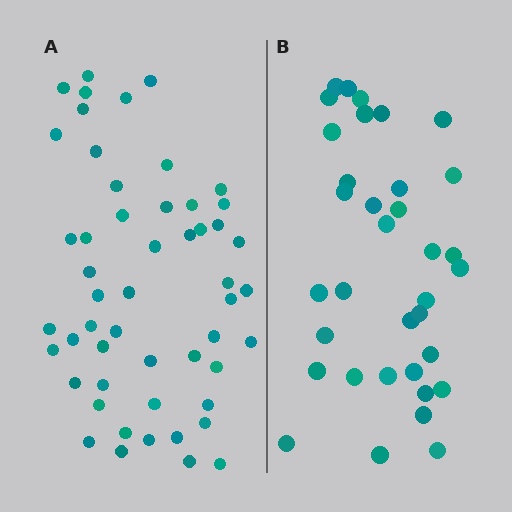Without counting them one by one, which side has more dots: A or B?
Region A (the left region) has more dots.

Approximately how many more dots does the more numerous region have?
Region A has approximately 15 more dots than region B.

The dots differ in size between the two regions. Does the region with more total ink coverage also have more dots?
No. Region B has more total ink coverage because its dots are larger, but region A actually contains more individual dots. Total area can be misleading — the number of items is what matters here.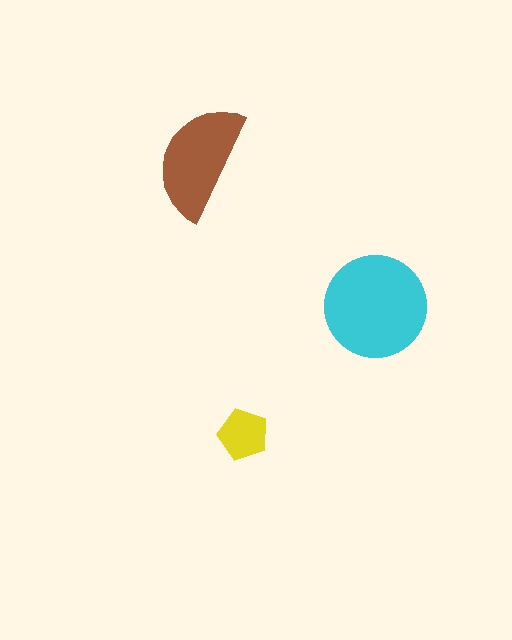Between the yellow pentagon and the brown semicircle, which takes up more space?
The brown semicircle.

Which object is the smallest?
The yellow pentagon.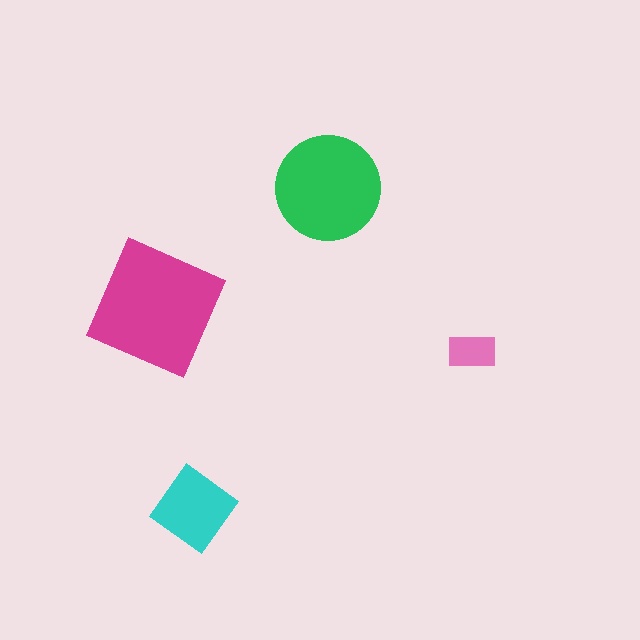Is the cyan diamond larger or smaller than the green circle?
Smaller.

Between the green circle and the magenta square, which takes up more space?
The magenta square.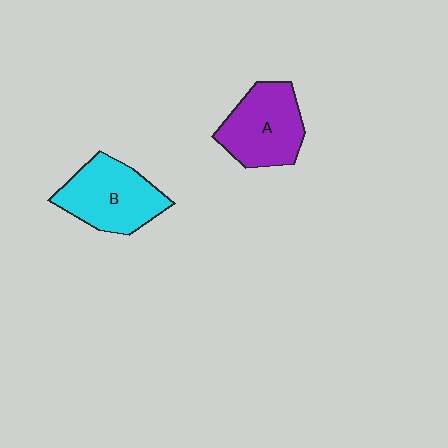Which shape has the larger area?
Shape B (cyan).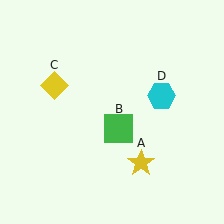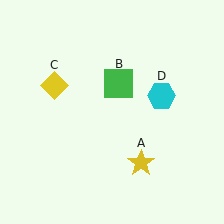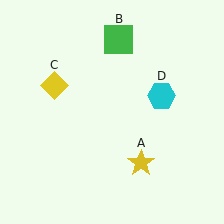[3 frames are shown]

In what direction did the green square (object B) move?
The green square (object B) moved up.